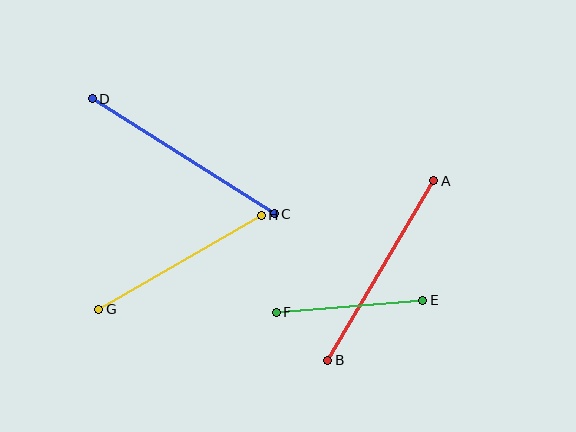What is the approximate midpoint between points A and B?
The midpoint is at approximately (381, 270) pixels.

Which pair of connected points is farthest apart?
Points C and D are farthest apart.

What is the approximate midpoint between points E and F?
The midpoint is at approximately (349, 306) pixels.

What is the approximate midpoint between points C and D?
The midpoint is at approximately (183, 156) pixels.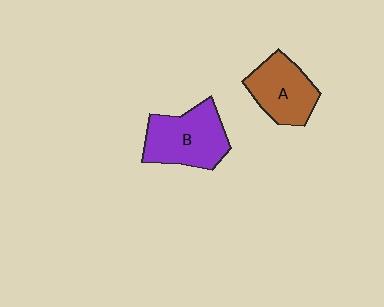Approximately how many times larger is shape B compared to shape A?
Approximately 1.2 times.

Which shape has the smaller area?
Shape A (brown).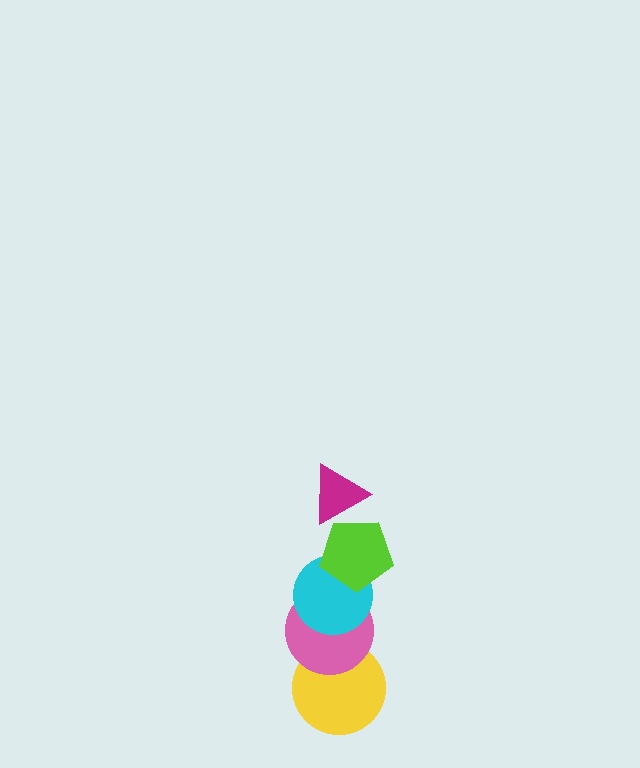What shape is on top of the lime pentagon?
The magenta triangle is on top of the lime pentagon.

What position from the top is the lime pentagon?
The lime pentagon is 2nd from the top.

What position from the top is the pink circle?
The pink circle is 4th from the top.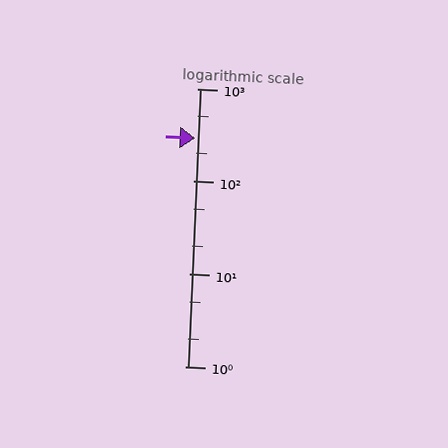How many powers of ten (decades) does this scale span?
The scale spans 3 decades, from 1 to 1000.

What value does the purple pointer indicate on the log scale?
The pointer indicates approximately 290.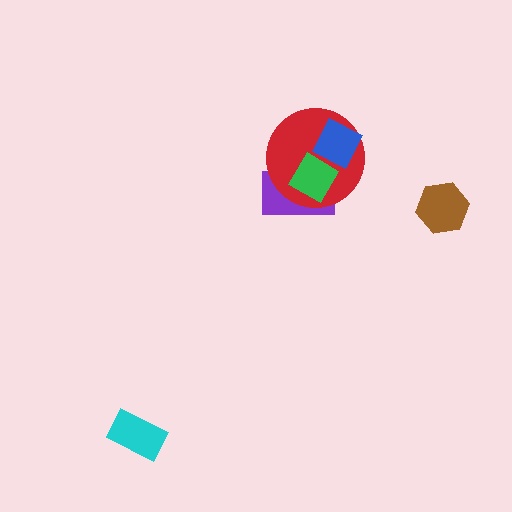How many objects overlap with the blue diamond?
2 objects overlap with the blue diamond.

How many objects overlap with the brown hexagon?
0 objects overlap with the brown hexagon.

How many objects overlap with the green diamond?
3 objects overlap with the green diamond.